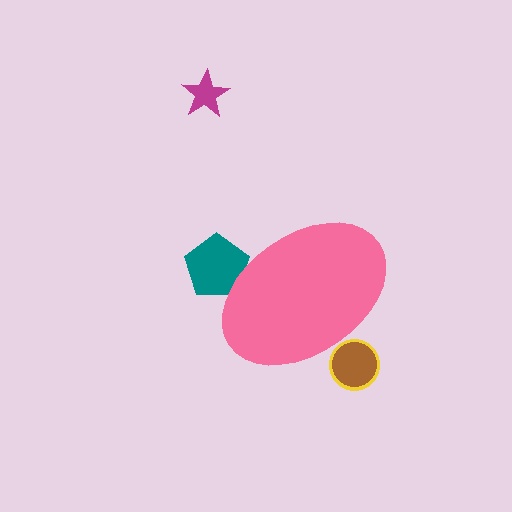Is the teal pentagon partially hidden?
Yes, the teal pentagon is partially hidden behind the pink ellipse.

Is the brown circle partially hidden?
Yes, the brown circle is partially hidden behind the pink ellipse.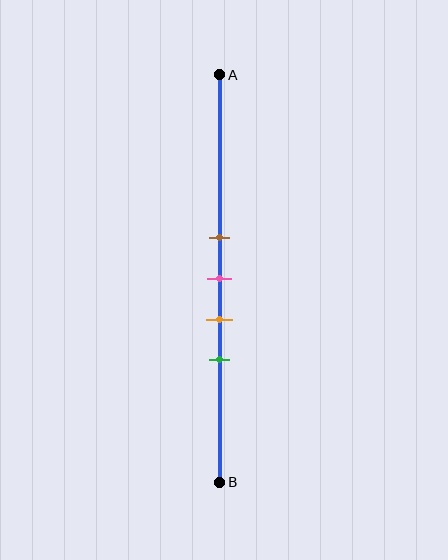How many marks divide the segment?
There are 4 marks dividing the segment.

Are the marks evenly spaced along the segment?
Yes, the marks are approximately evenly spaced.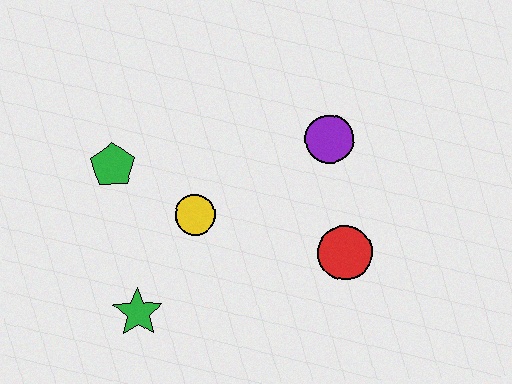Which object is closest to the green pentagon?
The yellow circle is closest to the green pentagon.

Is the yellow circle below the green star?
No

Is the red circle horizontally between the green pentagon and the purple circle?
No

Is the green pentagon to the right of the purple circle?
No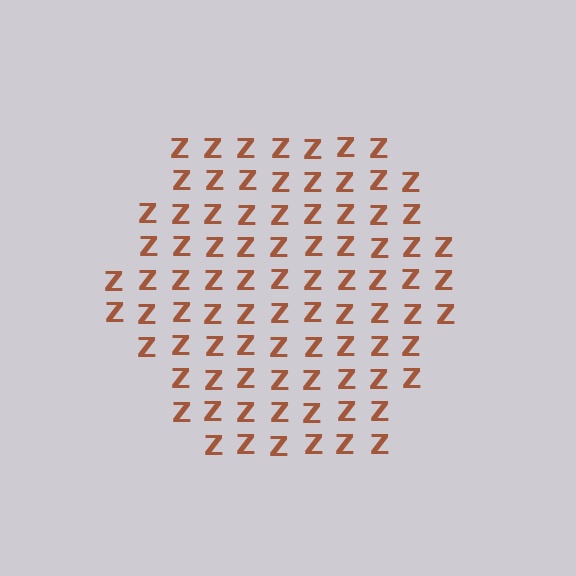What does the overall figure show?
The overall figure shows a hexagon.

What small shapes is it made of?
It is made of small letter Z's.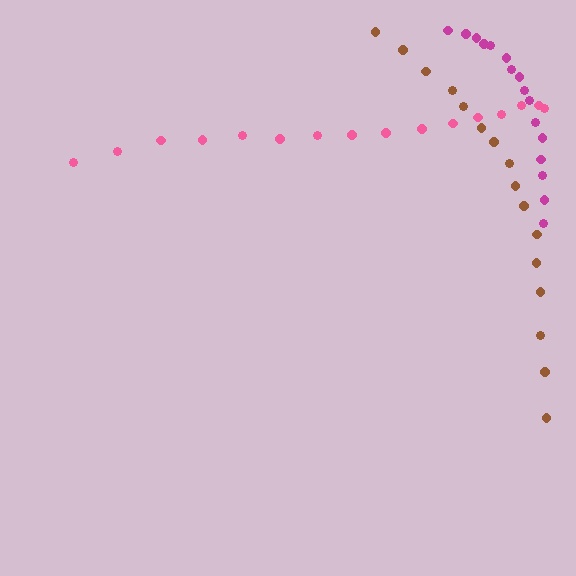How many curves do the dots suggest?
There are 3 distinct paths.